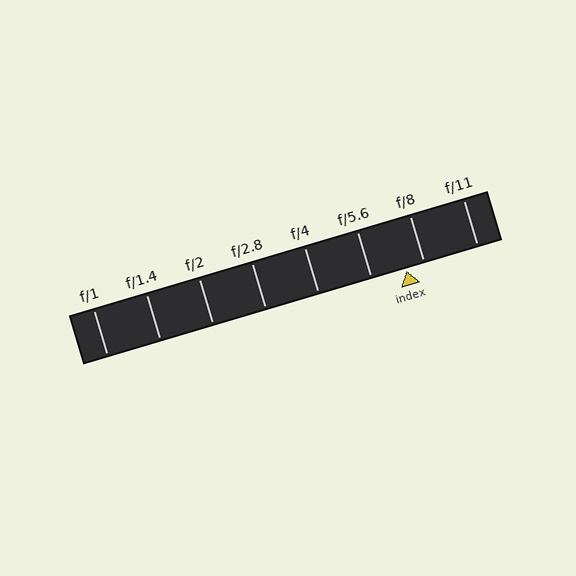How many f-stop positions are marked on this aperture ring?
There are 8 f-stop positions marked.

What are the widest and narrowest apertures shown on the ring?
The widest aperture shown is f/1 and the narrowest is f/11.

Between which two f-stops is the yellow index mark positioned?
The index mark is between f/5.6 and f/8.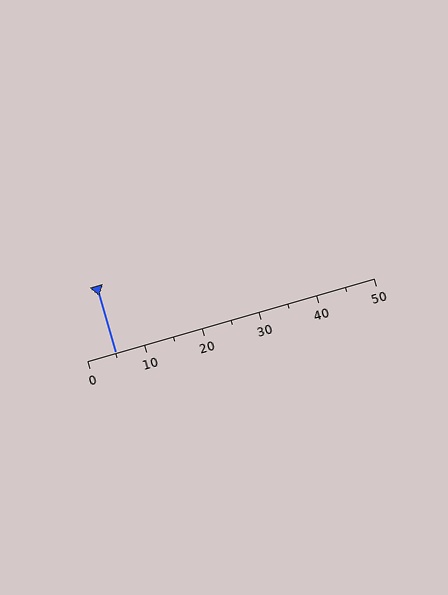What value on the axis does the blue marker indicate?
The marker indicates approximately 5.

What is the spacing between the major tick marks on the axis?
The major ticks are spaced 10 apart.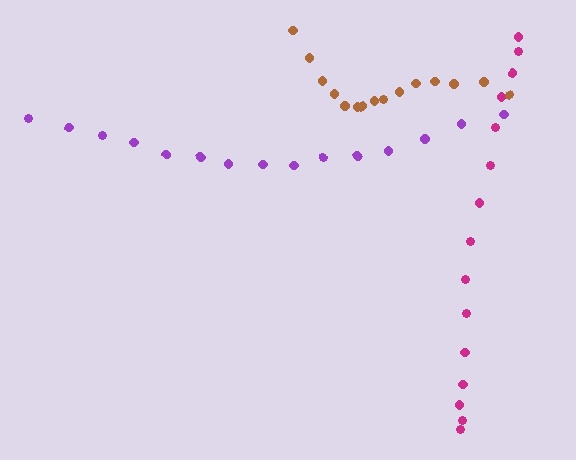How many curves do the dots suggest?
There are 3 distinct paths.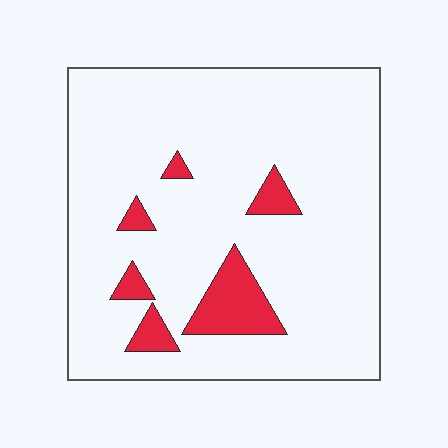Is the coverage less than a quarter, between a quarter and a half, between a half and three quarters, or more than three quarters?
Less than a quarter.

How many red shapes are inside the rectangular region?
6.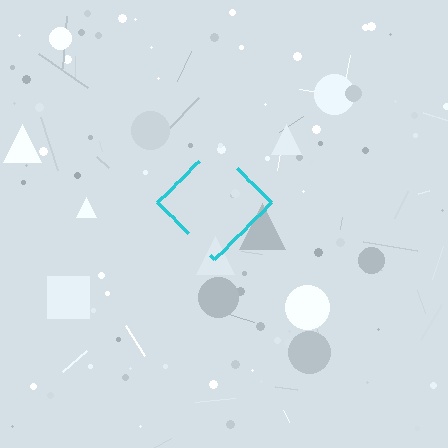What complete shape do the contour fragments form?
The contour fragments form a diamond.